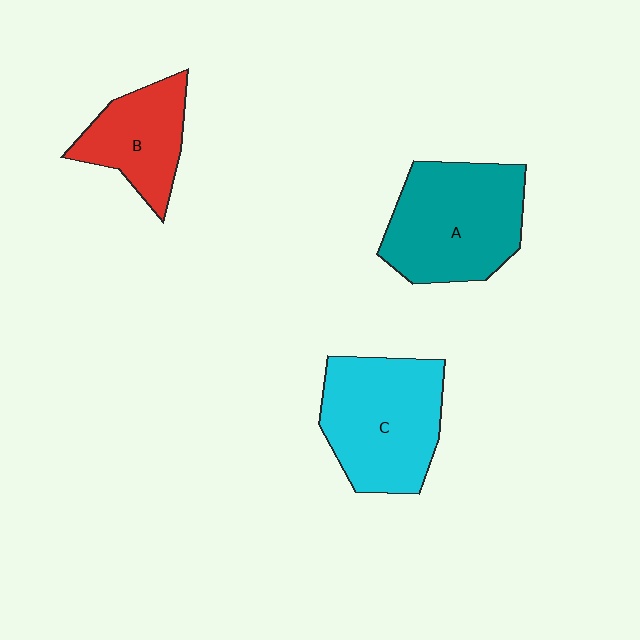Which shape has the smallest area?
Shape B (red).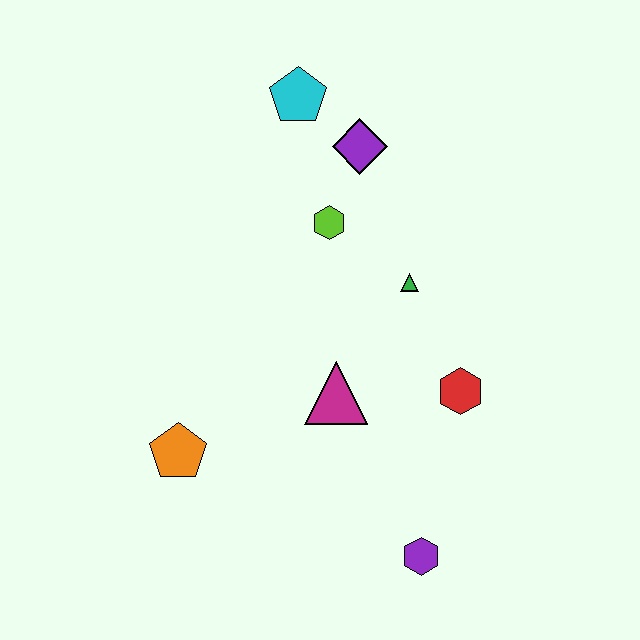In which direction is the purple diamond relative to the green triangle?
The purple diamond is above the green triangle.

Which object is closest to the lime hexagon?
The purple diamond is closest to the lime hexagon.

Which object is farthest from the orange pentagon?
The cyan pentagon is farthest from the orange pentagon.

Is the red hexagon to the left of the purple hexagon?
No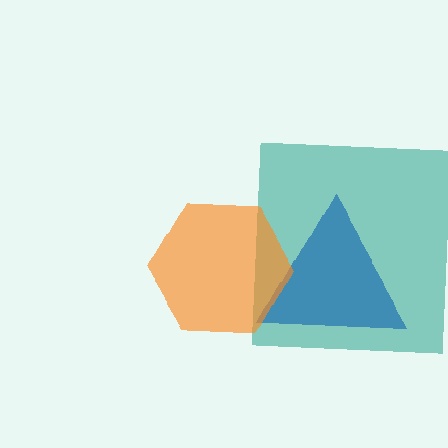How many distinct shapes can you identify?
There are 3 distinct shapes: a blue triangle, a teal square, an orange hexagon.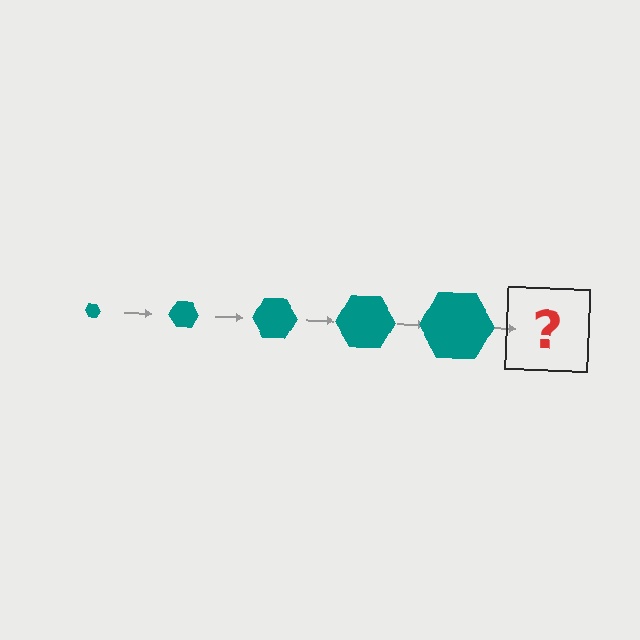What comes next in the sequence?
The next element should be a teal hexagon, larger than the previous one.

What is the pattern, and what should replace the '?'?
The pattern is that the hexagon gets progressively larger each step. The '?' should be a teal hexagon, larger than the previous one.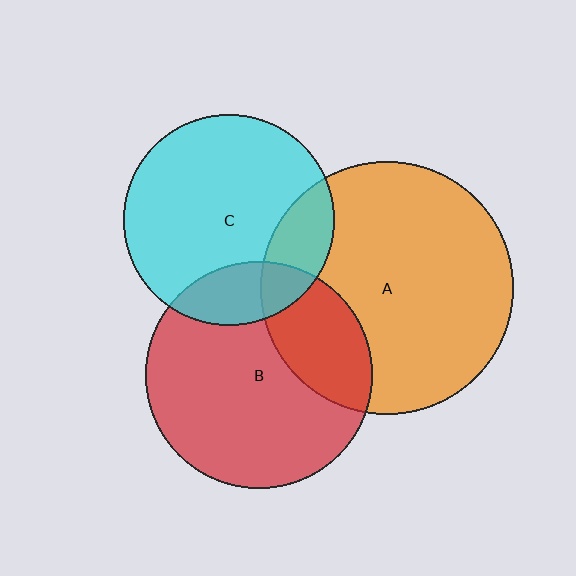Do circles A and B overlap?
Yes.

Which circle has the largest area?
Circle A (orange).